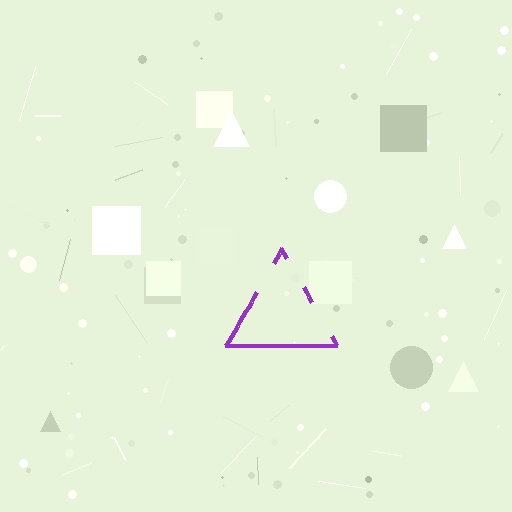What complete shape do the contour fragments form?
The contour fragments form a triangle.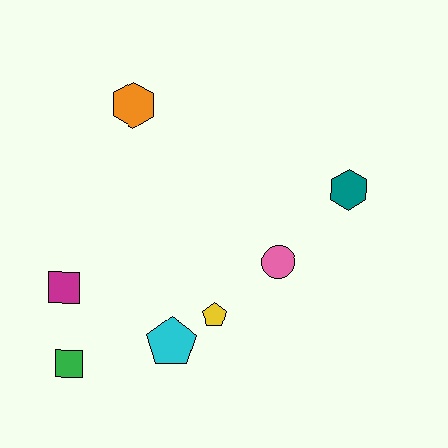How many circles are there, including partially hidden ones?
There is 1 circle.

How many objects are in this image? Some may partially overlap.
There are 7 objects.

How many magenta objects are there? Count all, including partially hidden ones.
There is 1 magenta object.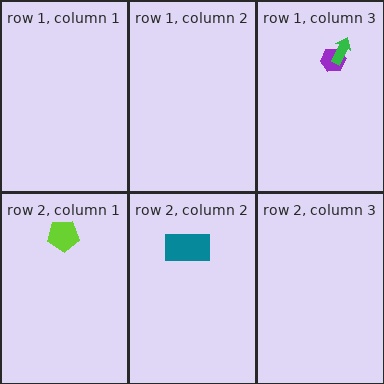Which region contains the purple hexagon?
The row 1, column 3 region.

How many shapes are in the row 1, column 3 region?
2.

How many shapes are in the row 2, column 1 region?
1.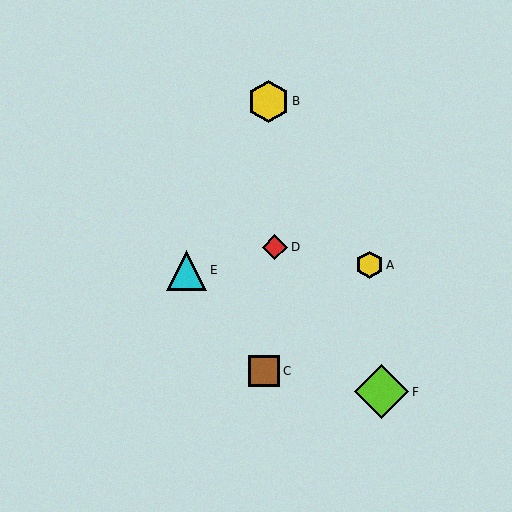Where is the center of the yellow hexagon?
The center of the yellow hexagon is at (268, 101).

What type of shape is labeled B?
Shape B is a yellow hexagon.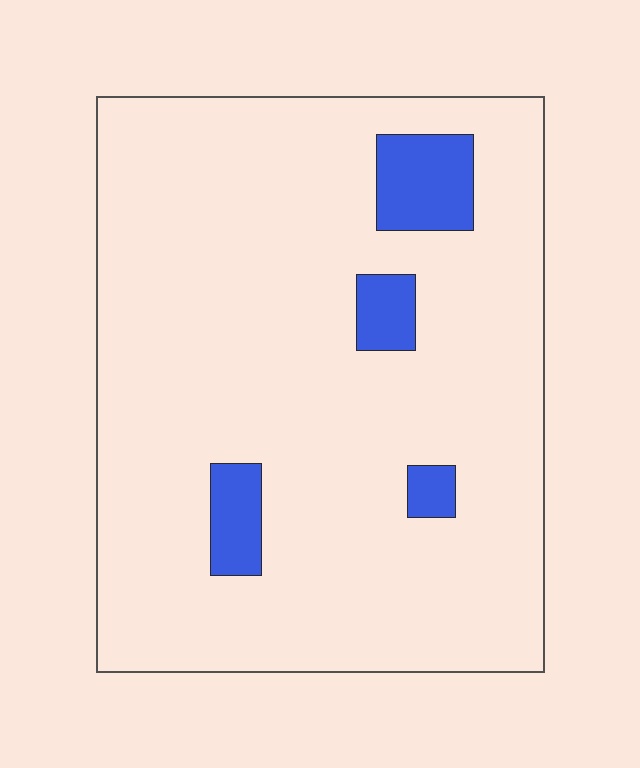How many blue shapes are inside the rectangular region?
4.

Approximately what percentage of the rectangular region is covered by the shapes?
Approximately 10%.